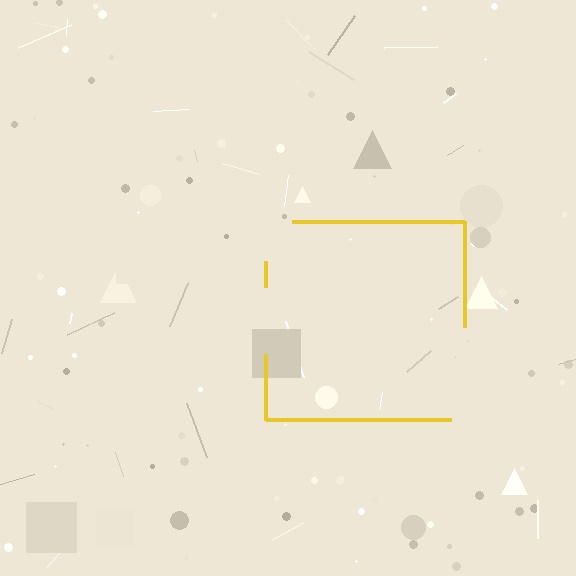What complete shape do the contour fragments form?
The contour fragments form a square.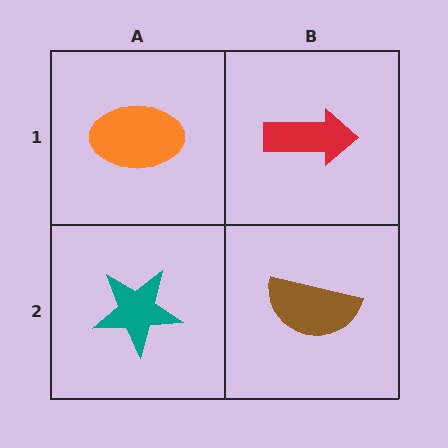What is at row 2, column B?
A brown semicircle.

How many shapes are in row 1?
2 shapes.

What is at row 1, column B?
A red arrow.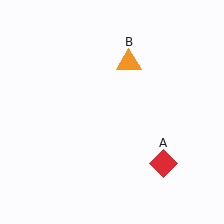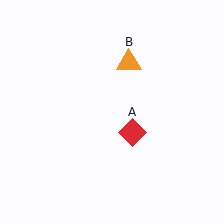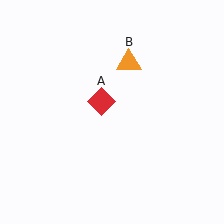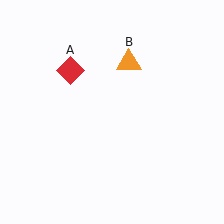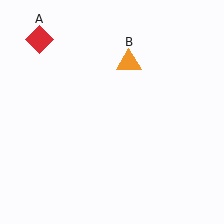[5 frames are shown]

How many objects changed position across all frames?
1 object changed position: red diamond (object A).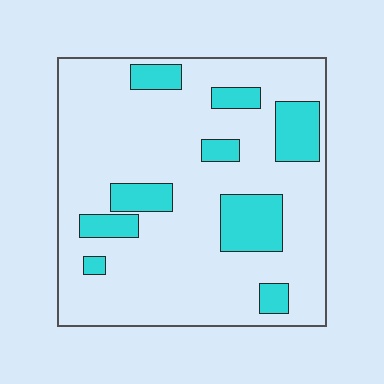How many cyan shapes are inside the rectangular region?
9.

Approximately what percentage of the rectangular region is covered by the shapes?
Approximately 20%.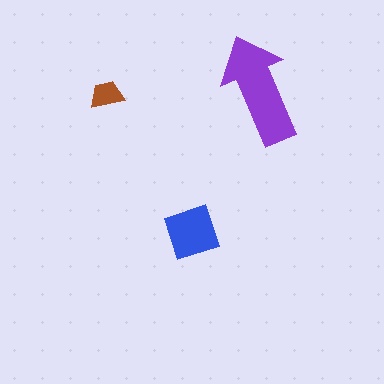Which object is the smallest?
The brown trapezoid.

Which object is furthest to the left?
The brown trapezoid is leftmost.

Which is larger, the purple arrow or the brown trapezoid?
The purple arrow.